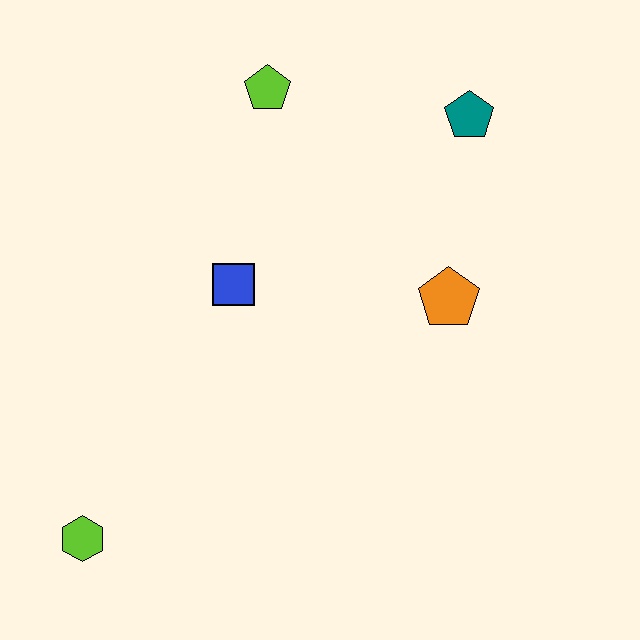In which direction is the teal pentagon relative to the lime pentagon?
The teal pentagon is to the right of the lime pentagon.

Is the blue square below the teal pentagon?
Yes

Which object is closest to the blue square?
The lime pentagon is closest to the blue square.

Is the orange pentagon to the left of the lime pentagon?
No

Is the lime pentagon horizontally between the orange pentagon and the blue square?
Yes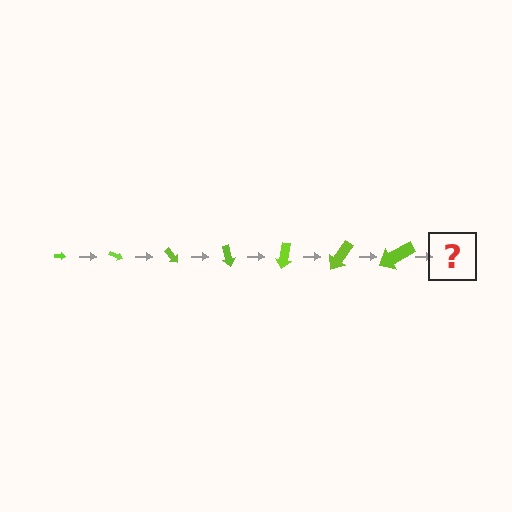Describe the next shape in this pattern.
It should be an arrow, larger than the previous one and rotated 175 degrees from the start.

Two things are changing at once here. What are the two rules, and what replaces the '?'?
The two rules are that the arrow grows larger each step and it rotates 25 degrees each step. The '?' should be an arrow, larger than the previous one and rotated 175 degrees from the start.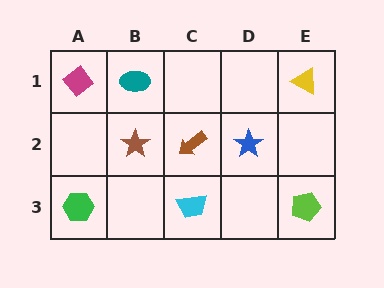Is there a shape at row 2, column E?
No, that cell is empty.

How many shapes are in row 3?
3 shapes.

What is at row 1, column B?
A teal ellipse.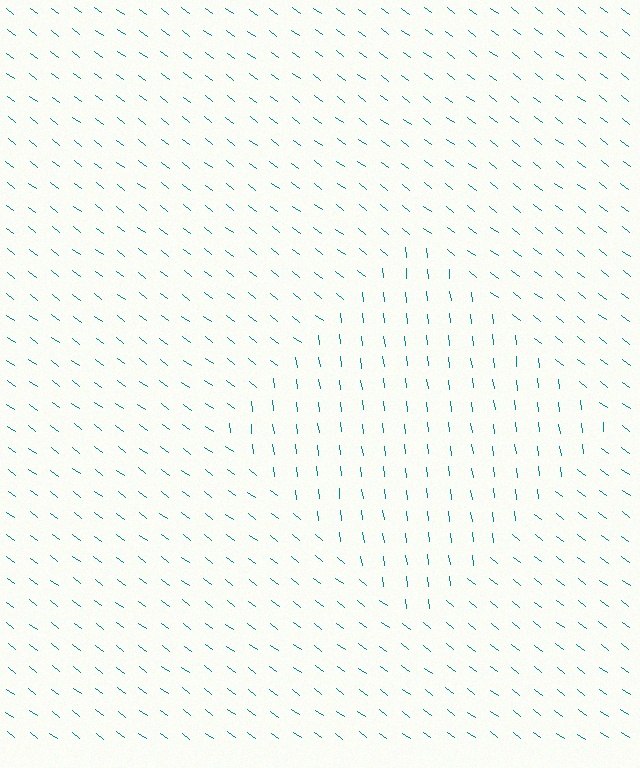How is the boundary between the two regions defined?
The boundary is defined purely by a change in line orientation (approximately 45 degrees difference). All lines are the same color and thickness.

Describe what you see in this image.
The image is filled with small teal line segments. A diamond region in the image has lines oriented differently from the surrounding lines, creating a visible texture boundary.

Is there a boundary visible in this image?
Yes, there is a texture boundary formed by a change in line orientation.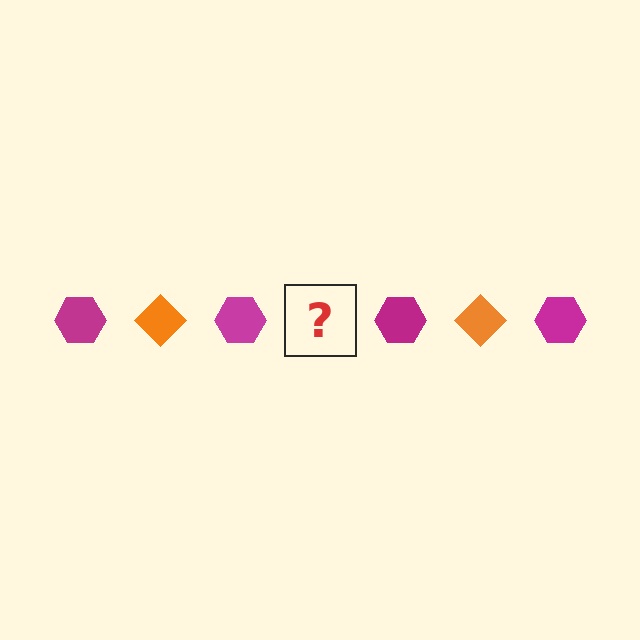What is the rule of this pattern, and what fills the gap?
The rule is that the pattern alternates between magenta hexagon and orange diamond. The gap should be filled with an orange diamond.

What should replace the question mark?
The question mark should be replaced with an orange diamond.